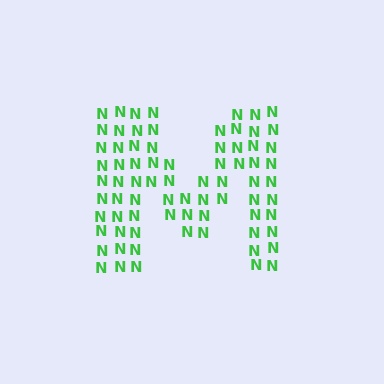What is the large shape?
The large shape is the letter M.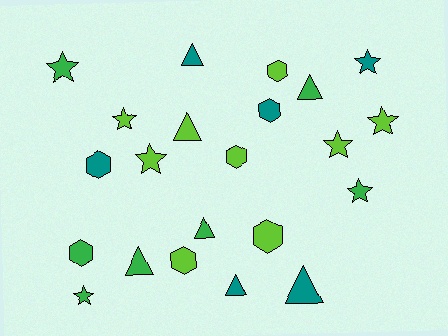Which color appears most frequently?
Lime, with 9 objects.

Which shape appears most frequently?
Star, with 8 objects.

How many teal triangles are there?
There are 3 teal triangles.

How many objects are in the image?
There are 22 objects.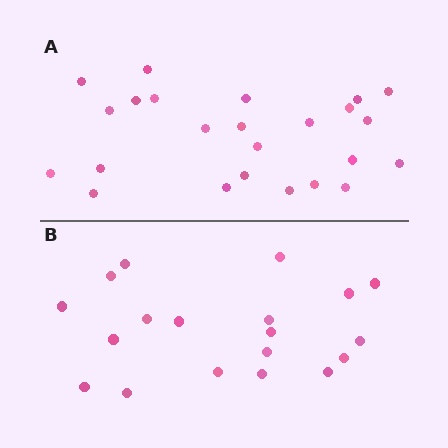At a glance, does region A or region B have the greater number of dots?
Region A (the top region) has more dots.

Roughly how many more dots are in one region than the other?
Region A has about 5 more dots than region B.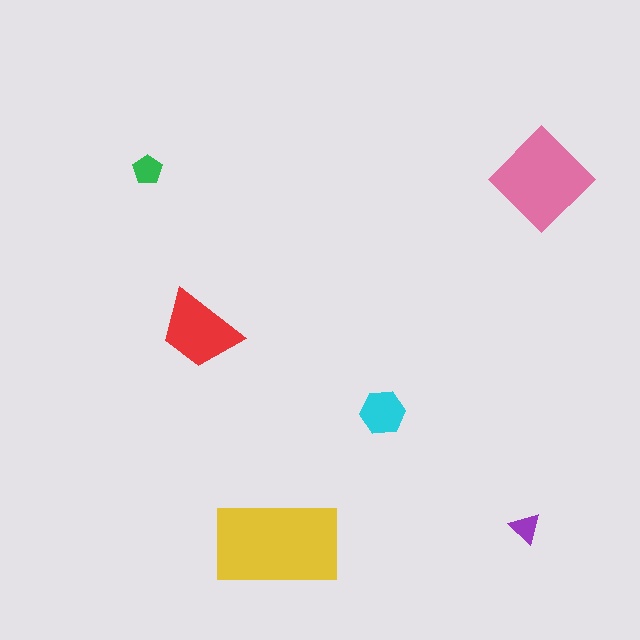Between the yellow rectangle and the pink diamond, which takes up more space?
The yellow rectangle.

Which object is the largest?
The yellow rectangle.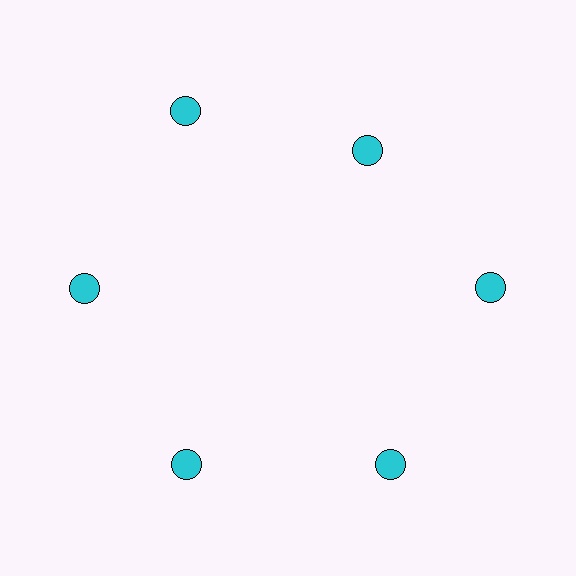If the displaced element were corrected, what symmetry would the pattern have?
It would have 6-fold rotational symmetry — the pattern would map onto itself every 60 degrees.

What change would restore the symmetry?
The symmetry would be restored by moving it outward, back onto the ring so that all 6 circles sit at equal angles and equal distance from the center.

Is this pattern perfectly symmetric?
No. The 6 cyan circles are arranged in a ring, but one element near the 1 o'clock position is pulled inward toward the center, breaking the 6-fold rotational symmetry.